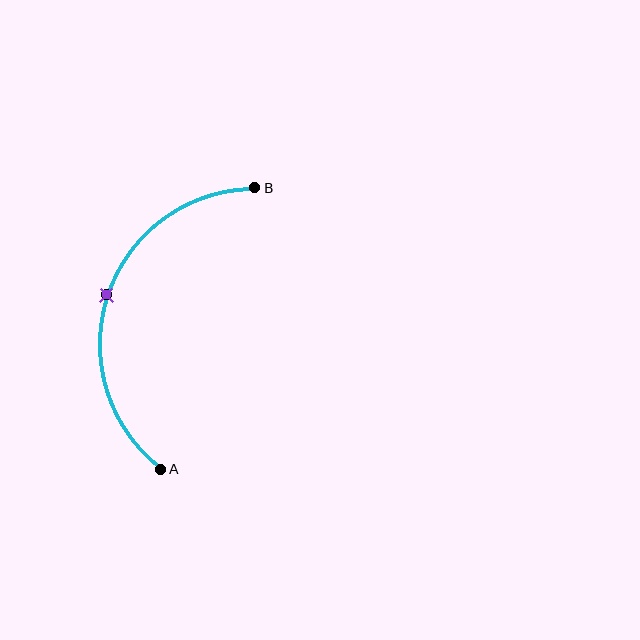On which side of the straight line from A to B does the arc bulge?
The arc bulges to the left of the straight line connecting A and B.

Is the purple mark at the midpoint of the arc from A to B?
Yes. The purple mark lies on the arc at equal arc-length from both A and B — it is the arc midpoint.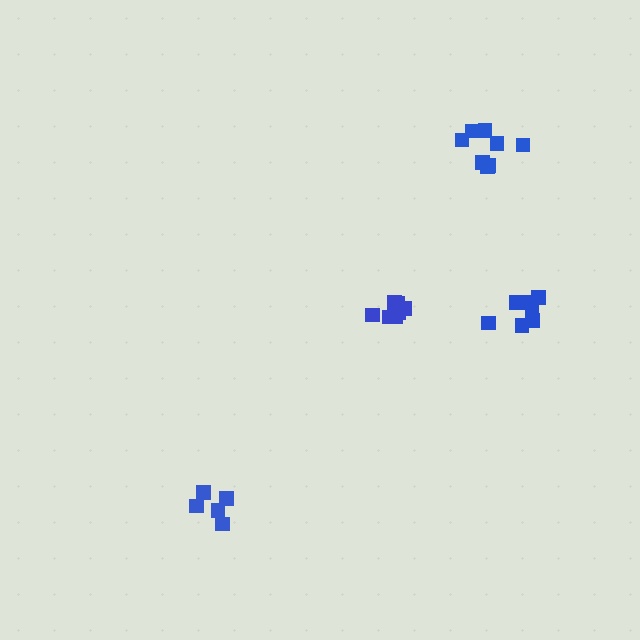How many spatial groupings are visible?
There are 4 spatial groupings.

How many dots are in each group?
Group 1: 7 dots, Group 2: 5 dots, Group 3: 8 dots, Group 4: 7 dots (27 total).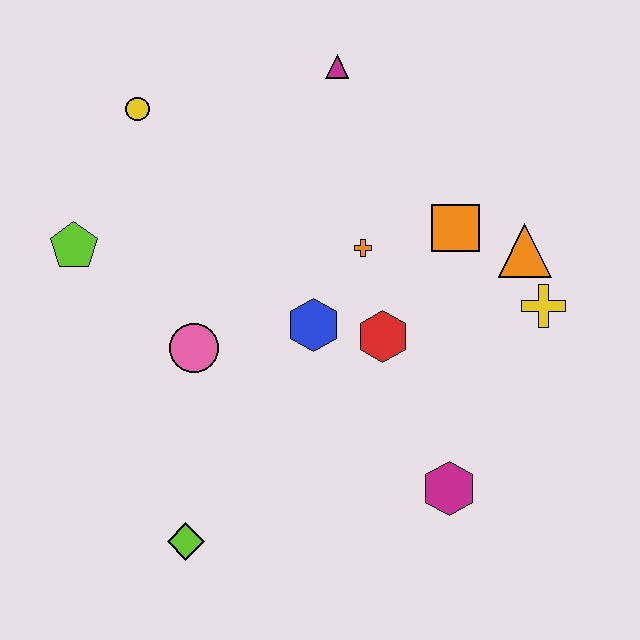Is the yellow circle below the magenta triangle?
Yes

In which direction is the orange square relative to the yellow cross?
The orange square is to the left of the yellow cross.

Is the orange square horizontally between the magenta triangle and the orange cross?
No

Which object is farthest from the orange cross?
The lime diamond is farthest from the orange cross.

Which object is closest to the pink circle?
The blue hexagon is closest to the pink circle.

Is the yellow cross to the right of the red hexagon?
Yes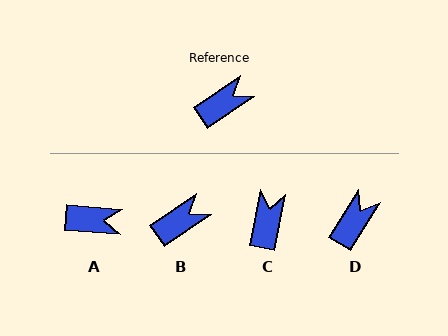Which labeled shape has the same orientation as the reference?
B.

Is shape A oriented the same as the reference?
No, it is off by about 39 degrees.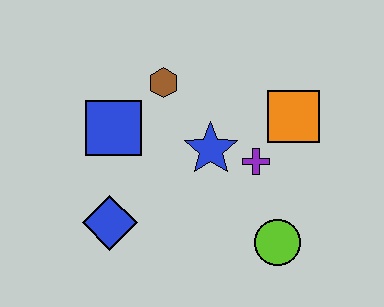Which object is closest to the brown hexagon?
The blue square is closest to the brown hexagon.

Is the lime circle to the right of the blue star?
Yes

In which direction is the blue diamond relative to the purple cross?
The blue diamond is to the left of the purple cross.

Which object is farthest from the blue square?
The lime circle is farthest from the blue square.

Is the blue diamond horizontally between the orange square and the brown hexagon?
No